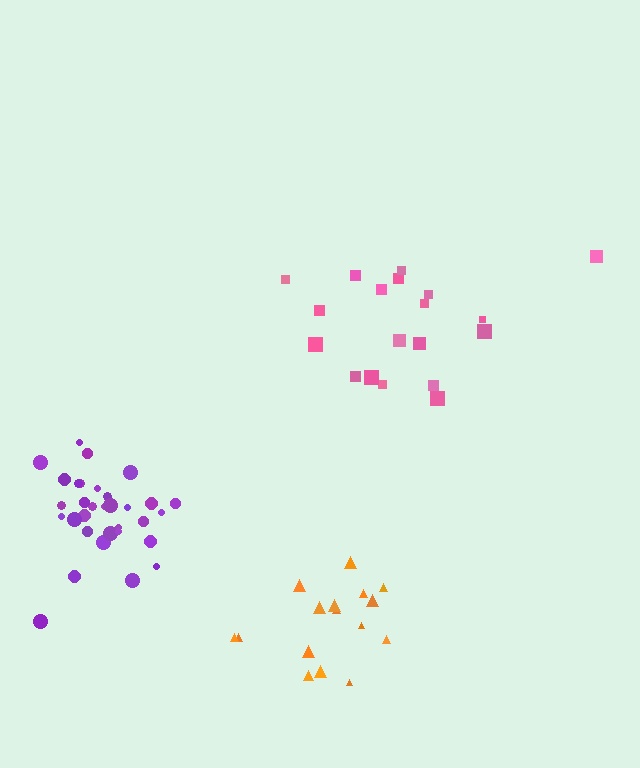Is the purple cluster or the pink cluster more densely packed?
Purple.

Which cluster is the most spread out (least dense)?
Pink.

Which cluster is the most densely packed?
Purple.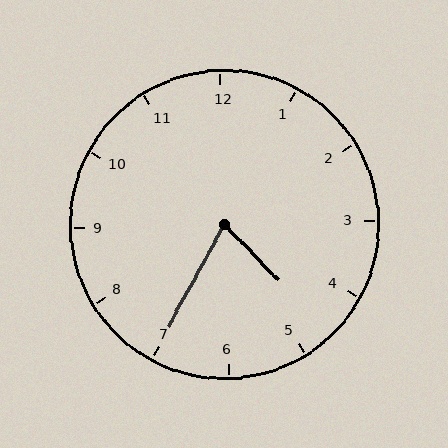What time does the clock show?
4:35.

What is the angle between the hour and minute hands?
Approximately 72 degrees.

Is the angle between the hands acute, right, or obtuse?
It is acute.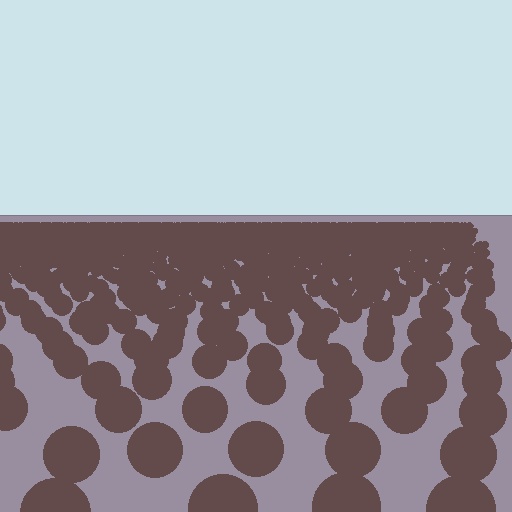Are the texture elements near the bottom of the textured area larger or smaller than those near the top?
Larger. Near the bottom, elements are closer to the viewer and appear at a bigger on-screen size.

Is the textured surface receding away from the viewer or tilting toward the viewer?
The surface is receding away from the viewer. Texture elements get smaller and denser toward the top.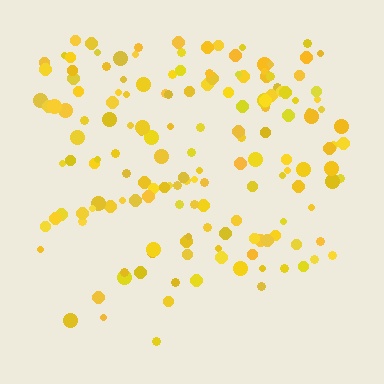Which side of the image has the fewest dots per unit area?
The bottom.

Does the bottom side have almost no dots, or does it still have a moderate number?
Still a moderate number, just noticeably fewer than the top.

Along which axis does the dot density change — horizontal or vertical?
Vertical.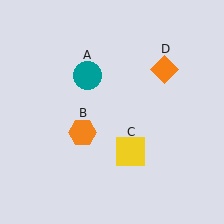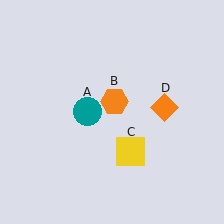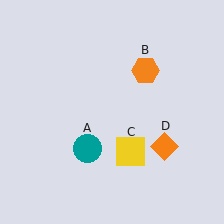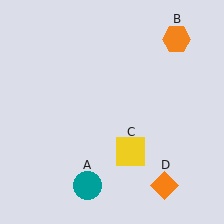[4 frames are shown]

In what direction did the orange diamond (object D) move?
The orange diamond (object D) moved down.